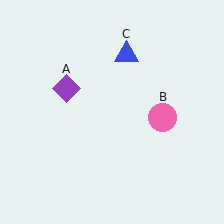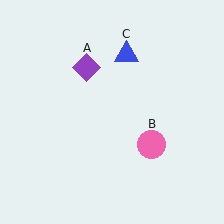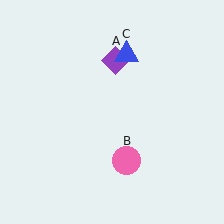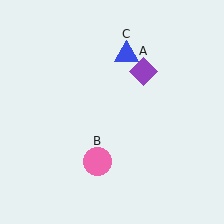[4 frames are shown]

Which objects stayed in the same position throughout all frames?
Blue triangle (object C) remained stationary.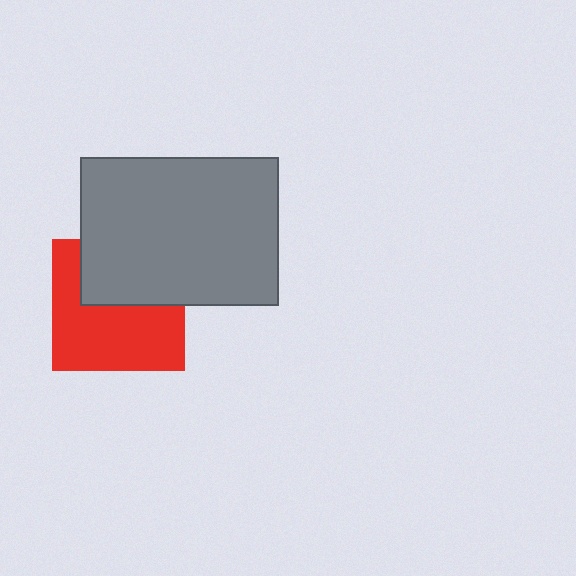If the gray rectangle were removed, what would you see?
You would see the complete red square.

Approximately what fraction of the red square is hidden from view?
Roughly 40% of the red square is hidden behind the gray rectangle.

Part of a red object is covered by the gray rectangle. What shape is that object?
It is a square.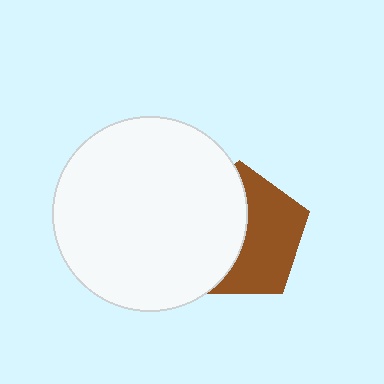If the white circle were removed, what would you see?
You would see the complete brown pentagon.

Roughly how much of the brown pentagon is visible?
About half of it is visible (roughly 51%).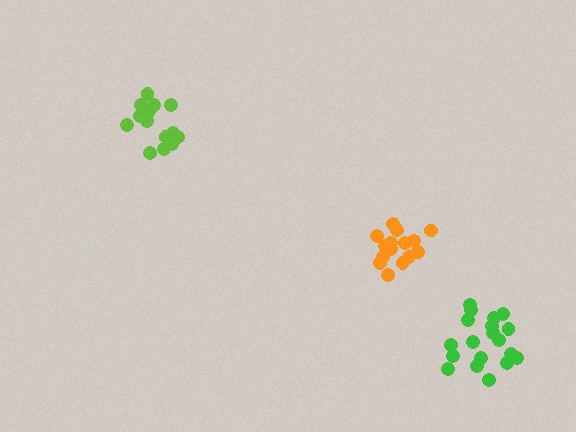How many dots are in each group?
Group 1: 19 dots, Group 2: 16 dots, Group 3: 18 dots (53 total).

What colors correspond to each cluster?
The clusters are colored: green, orange, lime.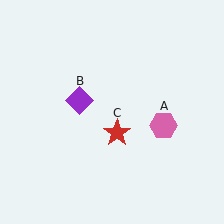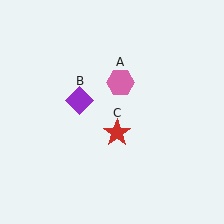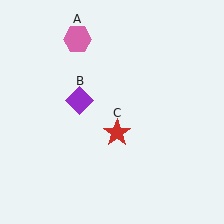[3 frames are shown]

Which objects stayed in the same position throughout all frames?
Purple diamond (object B) and red star (object C) remained stationary.